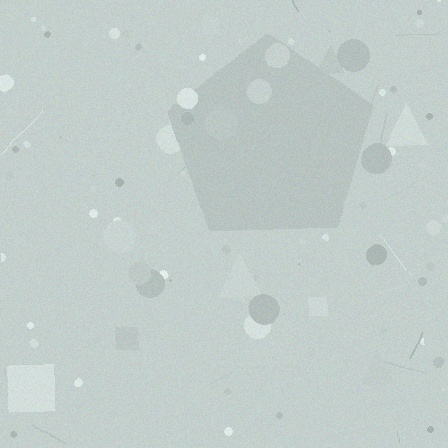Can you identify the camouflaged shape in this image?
The camouflaged shape is a pentagon.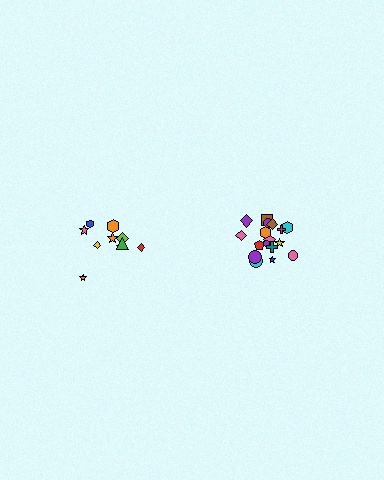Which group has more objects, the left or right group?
The right group.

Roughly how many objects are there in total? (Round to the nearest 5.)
Roughly 30 objects in total.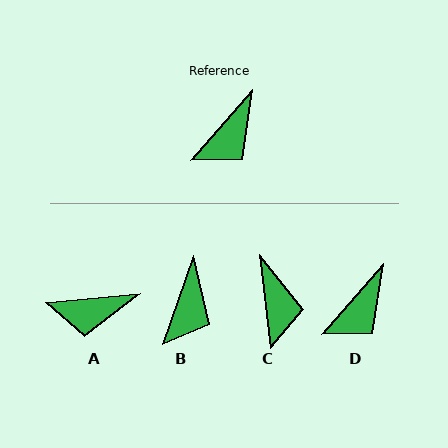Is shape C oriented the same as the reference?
No, it is off by about 47 degrees.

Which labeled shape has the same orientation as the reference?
D.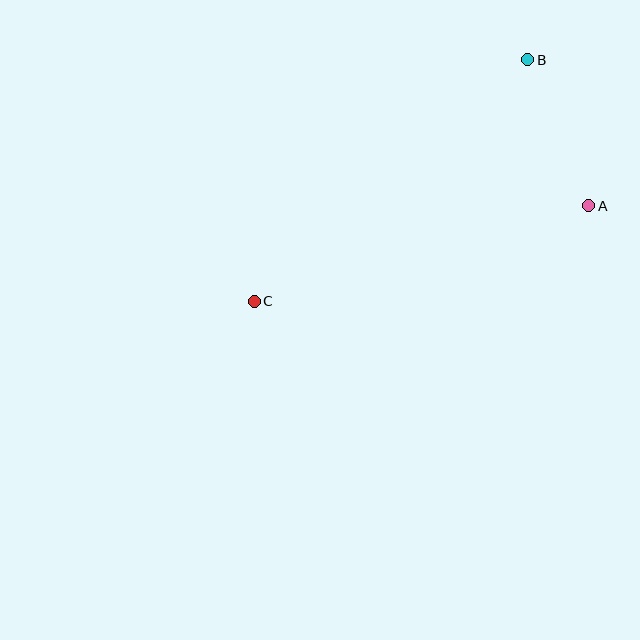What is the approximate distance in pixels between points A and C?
The distance between A and C is approximately 348 pixels.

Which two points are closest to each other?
Points A and B are closest to each other.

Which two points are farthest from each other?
Points B and C are farthest from each other.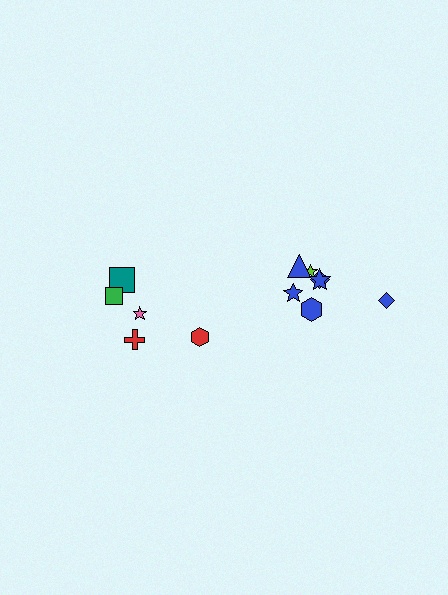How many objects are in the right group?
There are 7 objects.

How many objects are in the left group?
There are 5 objects.